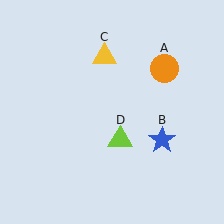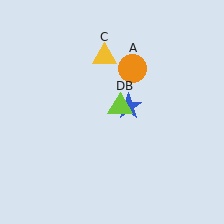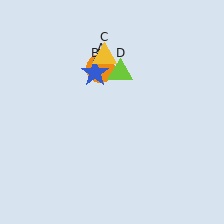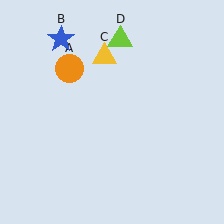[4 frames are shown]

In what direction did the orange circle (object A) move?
The orange circle (object A) moved left.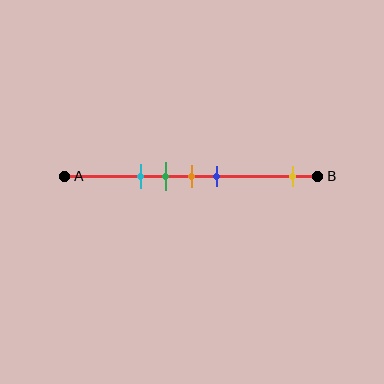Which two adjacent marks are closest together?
The green and orange marks are the closest adjacent pair.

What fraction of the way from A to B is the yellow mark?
The yellow mark is approximately 90% (0.9) of the way from A to B.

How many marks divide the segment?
There are 5 marks dividing the segment.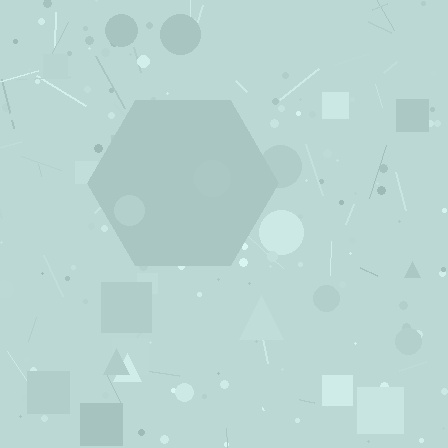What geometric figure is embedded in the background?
A hexagon is embedded in the background.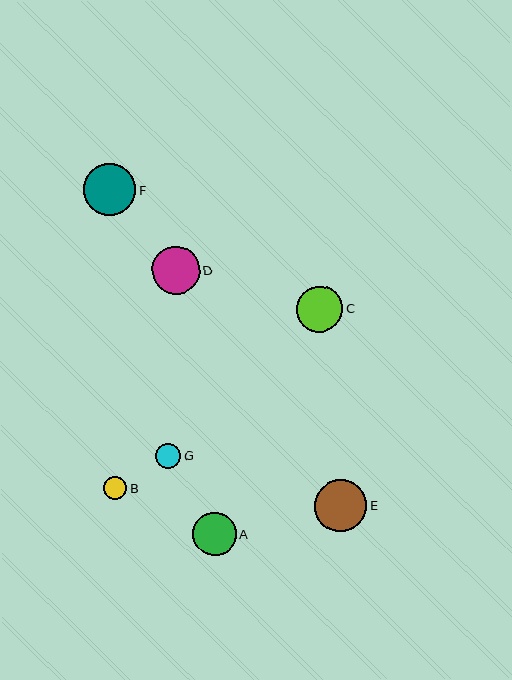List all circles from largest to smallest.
From largest to smallest: F, E, D, C, A, G, B.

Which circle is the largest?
Circle F is the largest with a size of approximately 52 pixels.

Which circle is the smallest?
Circle B is the smallest with a size of approximately 23 pixels.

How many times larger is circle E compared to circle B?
Circle E is approximately 2.3 times the size of circle B.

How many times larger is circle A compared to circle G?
Circle A is approximately 1.7 times the size of circle G.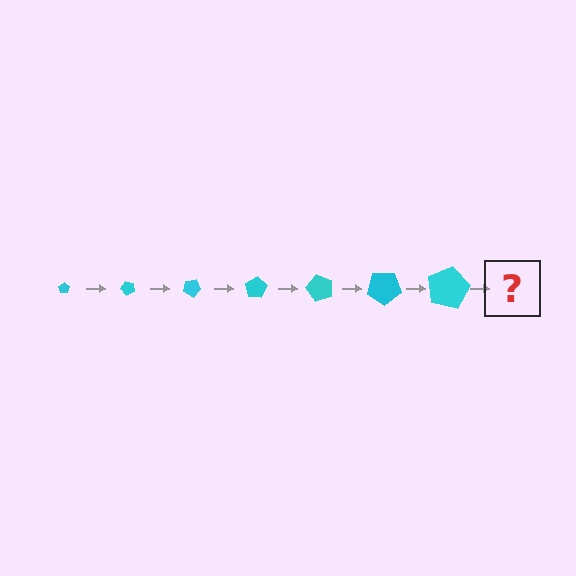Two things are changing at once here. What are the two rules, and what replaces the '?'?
The two rules are that the pentagon grows larger each step and it rotates 50 degrees each step. The '?' should be a pentagon, larger than the previous one and rotated 350 degrees from the start.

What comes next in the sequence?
The next element should be a pentagon, larger than the previous one and rotated 350 degrees from the start.